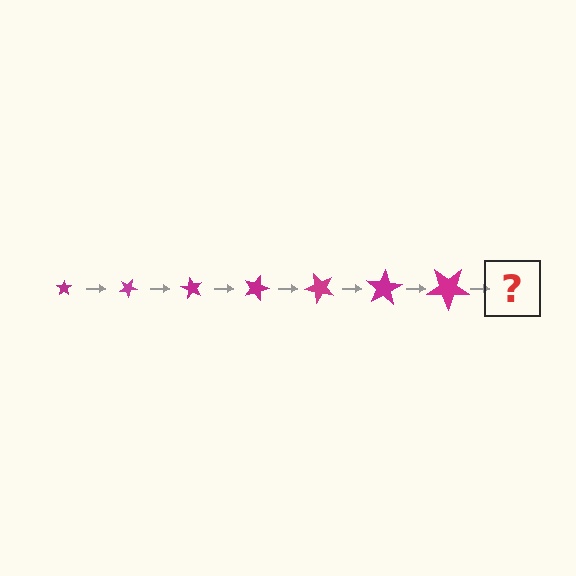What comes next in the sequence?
The next element should be a star, larger than the previous one and rotated 210 degrees from the start.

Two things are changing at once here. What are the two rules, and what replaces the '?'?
The two rules are that the star grows larger each step and it rotates 30 degrees each step. The '?' should be a star, larger than the previous one and rotated 210 degrees from the start.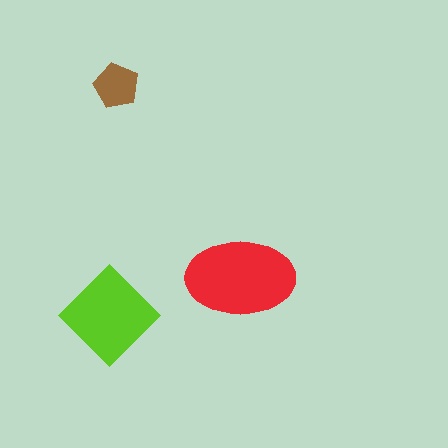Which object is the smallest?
The brown pentagon.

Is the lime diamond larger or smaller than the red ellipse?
Smaller.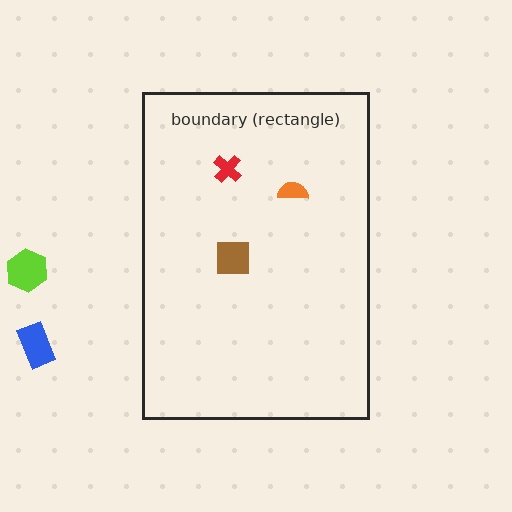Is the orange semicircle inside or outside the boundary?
Inside.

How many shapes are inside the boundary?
3 inside, 2 outside.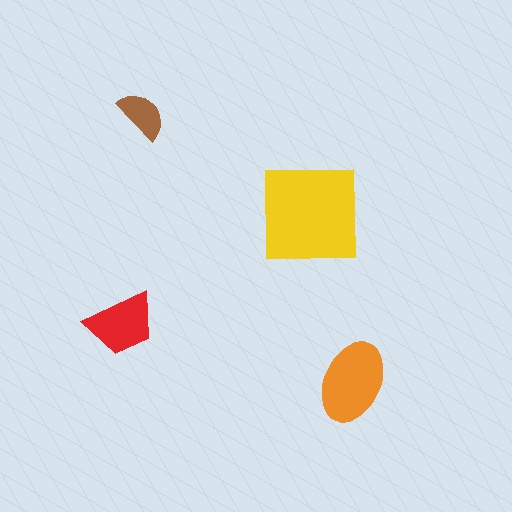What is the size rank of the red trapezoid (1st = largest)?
3rd.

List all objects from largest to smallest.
The yellow square, the orange ellipse, the red trapezoid, the brown semicircle.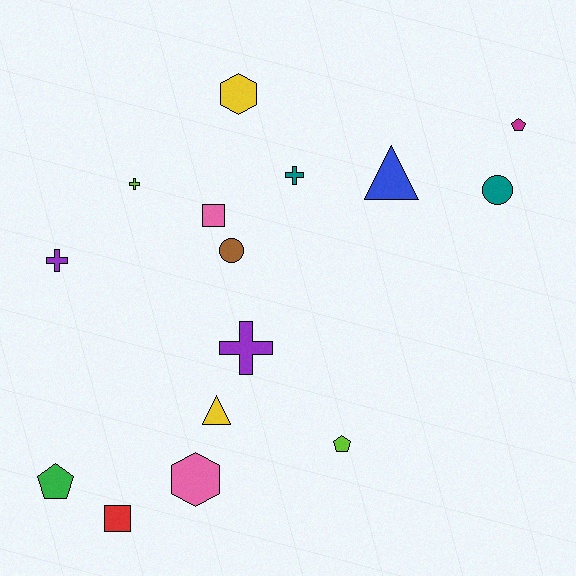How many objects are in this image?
There are 15 objects.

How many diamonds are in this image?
There are no diamonds.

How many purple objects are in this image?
There are 2 purple objects.